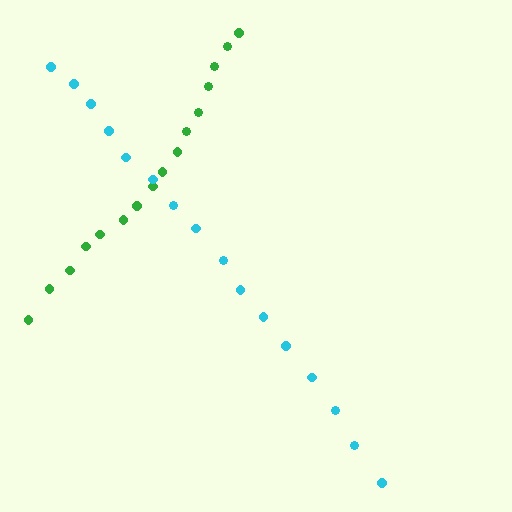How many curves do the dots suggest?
There are 2 distinct paths.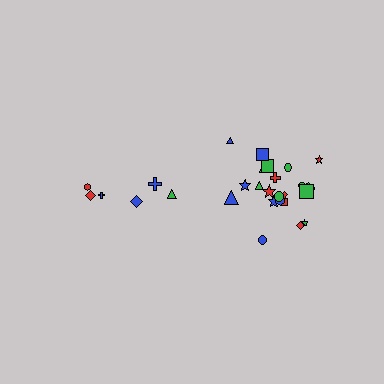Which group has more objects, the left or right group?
The right group.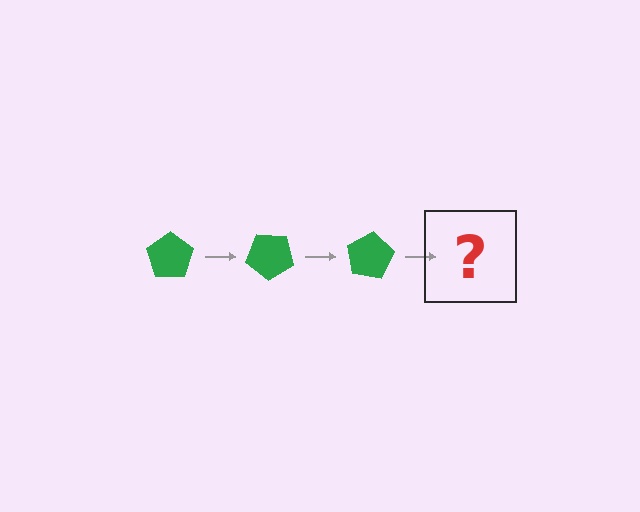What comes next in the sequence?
The next element should be a green pentagon rotated 120 degrees.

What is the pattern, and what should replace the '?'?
The pattern is that the pentagon rotates 40 degrees each step. The '?' should be a green pentagon rotated 120 degrees.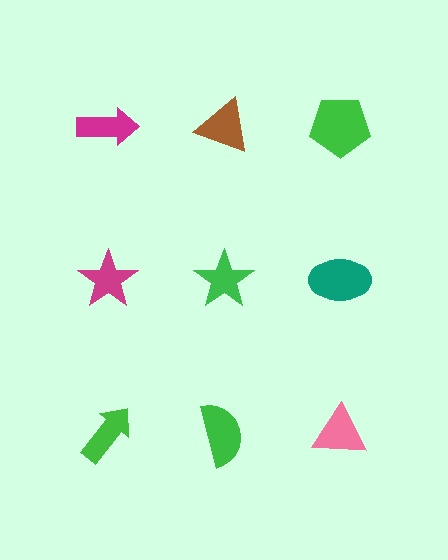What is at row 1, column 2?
A brown triangle.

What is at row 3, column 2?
A green semicircle.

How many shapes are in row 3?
3 shapes.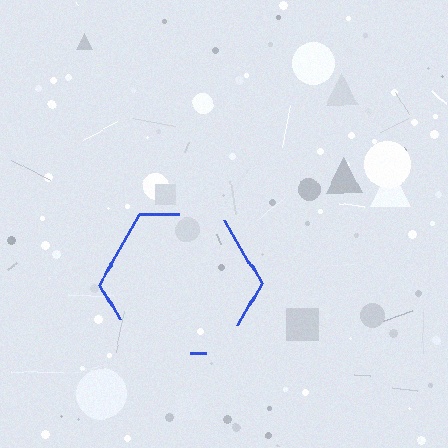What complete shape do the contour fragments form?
The contour fragments form a hexagon.